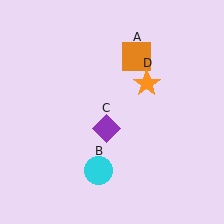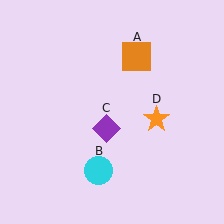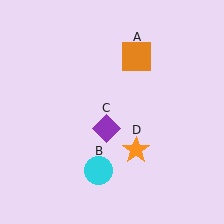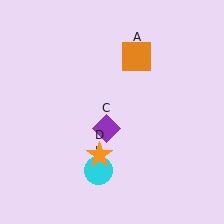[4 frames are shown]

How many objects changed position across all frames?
1 object changed position: orange star (object D).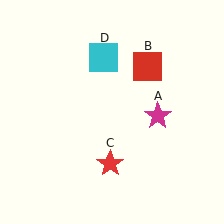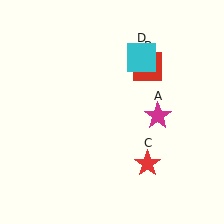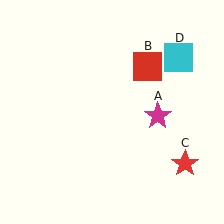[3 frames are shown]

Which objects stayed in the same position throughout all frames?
Magenta star (object A) and red square (object B) remained stationary.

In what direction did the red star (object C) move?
The red star (object C) moved right.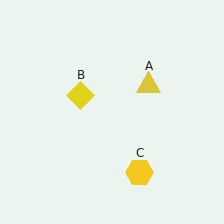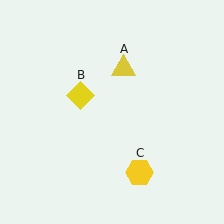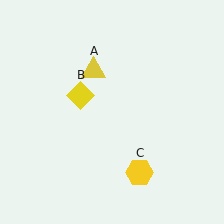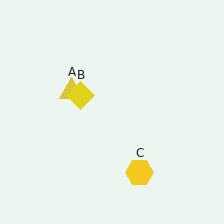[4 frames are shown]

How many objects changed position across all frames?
1 object changed position: yellow triangle (object A).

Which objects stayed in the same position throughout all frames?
Yellow diamond (object B) and yellow hexagon (object C) remained stationary.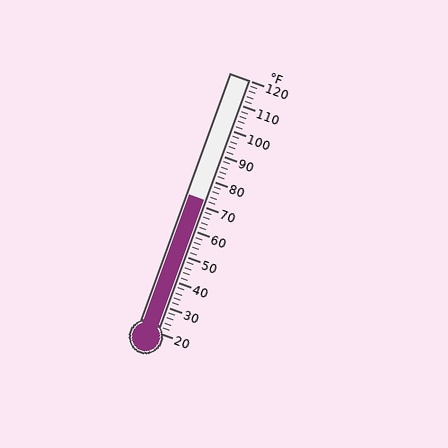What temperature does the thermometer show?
The thermometer shows approximately 72°F.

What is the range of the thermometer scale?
The thermometer scale ranges from 20°F to 120°F.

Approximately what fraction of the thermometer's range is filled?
The thermometer is filled to approximately 50% of its range.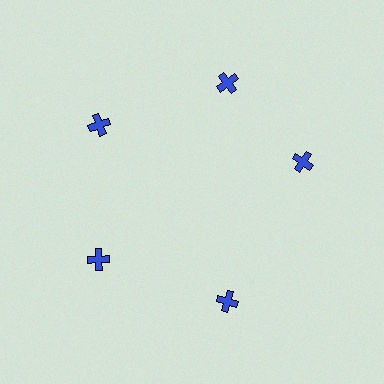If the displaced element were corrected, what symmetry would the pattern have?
It would have 5-fold rotational symmetry — the pattern would map onto itself every 72 degrees.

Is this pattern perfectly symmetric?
No. The 5 blue crosses are arranged in a ring, but one element near the 3 o'clock position is rotated out of alignment along the ring, breaking the 5-fold rotational symmetry.